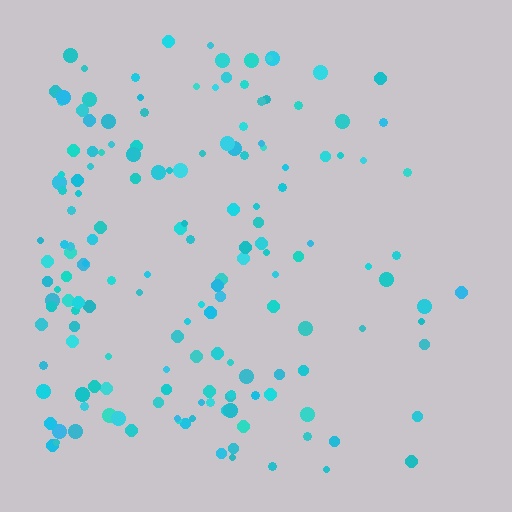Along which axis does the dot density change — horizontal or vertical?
Horizontal.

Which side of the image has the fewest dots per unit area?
The right.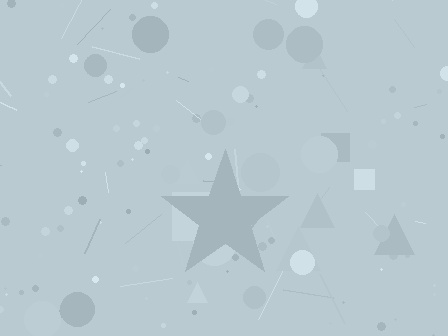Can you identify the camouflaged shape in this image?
The camouflaged shape is a star.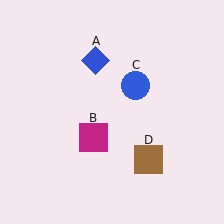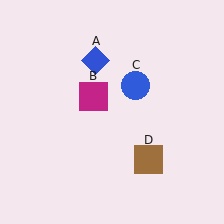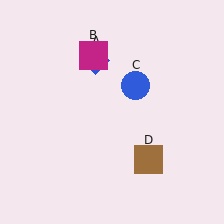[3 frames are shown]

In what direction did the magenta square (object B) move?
The magenta square (object B) moved up.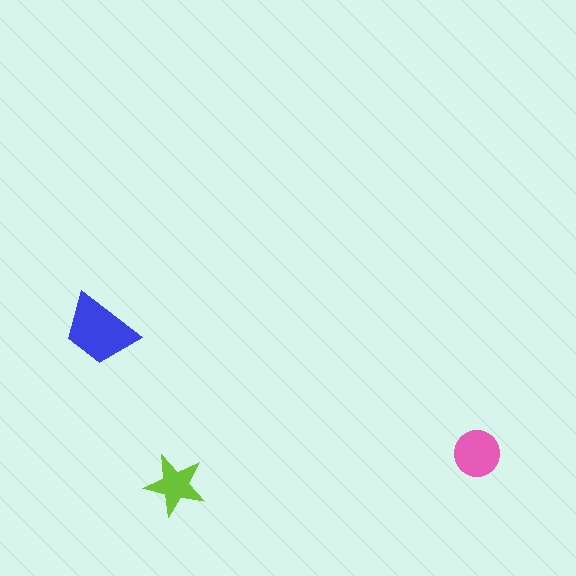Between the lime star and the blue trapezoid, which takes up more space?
The blue trapezoid.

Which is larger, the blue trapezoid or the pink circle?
The blue trapezoid.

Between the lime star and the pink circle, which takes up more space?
The pink circle.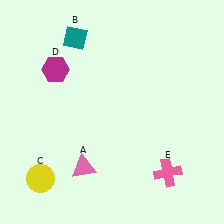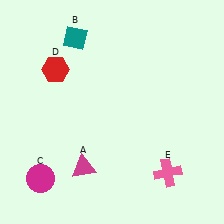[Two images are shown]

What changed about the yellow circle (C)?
In Image 1, C is yellow. In Image 2, it changed to magenta.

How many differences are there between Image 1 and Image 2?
There are 3 differences between the two images.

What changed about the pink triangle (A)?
In Image 1, A is pink. In Image 2, it changed to magenta.